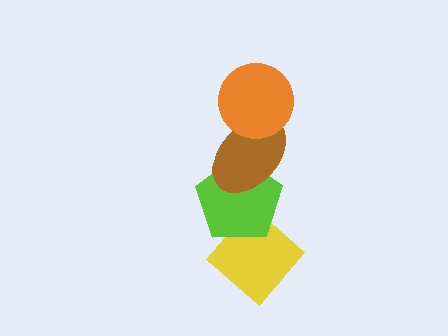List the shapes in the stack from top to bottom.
From top to bottom: the orange circle, the brown ellipse, the lime pentagon, the yellow diamond.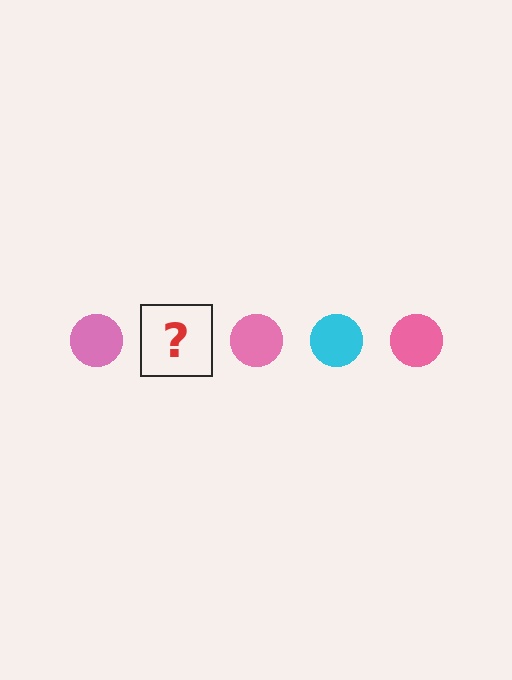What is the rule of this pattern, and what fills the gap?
The rule is that the pattern cycles through pink, cyan circles. The gap should be filled with a cyan circle.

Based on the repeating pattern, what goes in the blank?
The blank should be a cyan circle.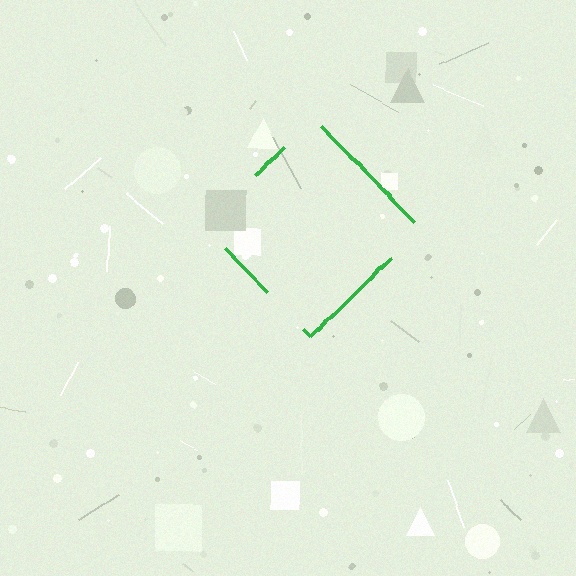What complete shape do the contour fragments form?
The contour fragments form a diamond.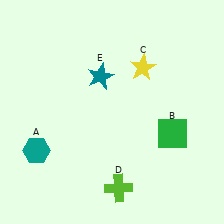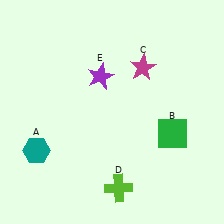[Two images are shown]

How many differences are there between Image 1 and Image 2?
There are 2 differences between the two images.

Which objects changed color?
C changed from yellow to magenta. E changed from teal to purple.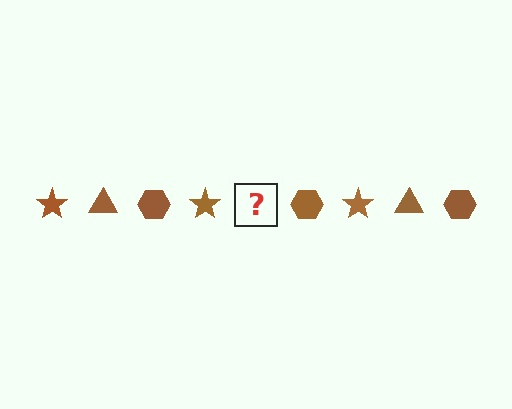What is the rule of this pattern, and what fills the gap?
The rule is that the pattern cycles through star, triangle, hexagon shapes in brown. The gap should be filled with a brown triangle.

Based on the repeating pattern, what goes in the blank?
The blank should be a brown triangle.